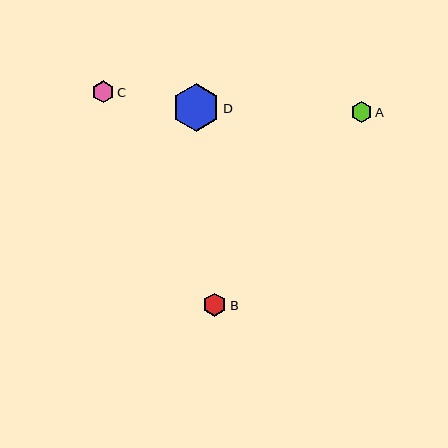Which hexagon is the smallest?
Hexagon A is the smallest with a size of approximately 21 pixels.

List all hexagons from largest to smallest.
From largest to smallest: D, B, C, A.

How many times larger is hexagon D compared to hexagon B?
Hexagon D is approximately 2.0 times the size of hexagon B.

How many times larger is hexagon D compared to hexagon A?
Hexagon D is approximately 2.3 times the size of hexagon A.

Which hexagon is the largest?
Hexagon D is the largest with a size of approximately 48 pixels.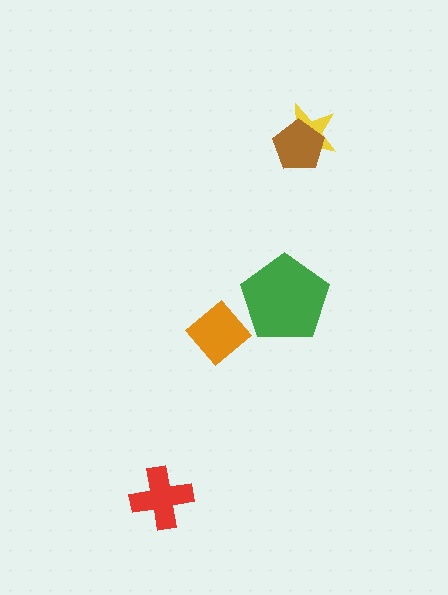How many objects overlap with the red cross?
0 objects overlap with the red cross.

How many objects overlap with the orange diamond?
0 objects overlap with the orange diamond.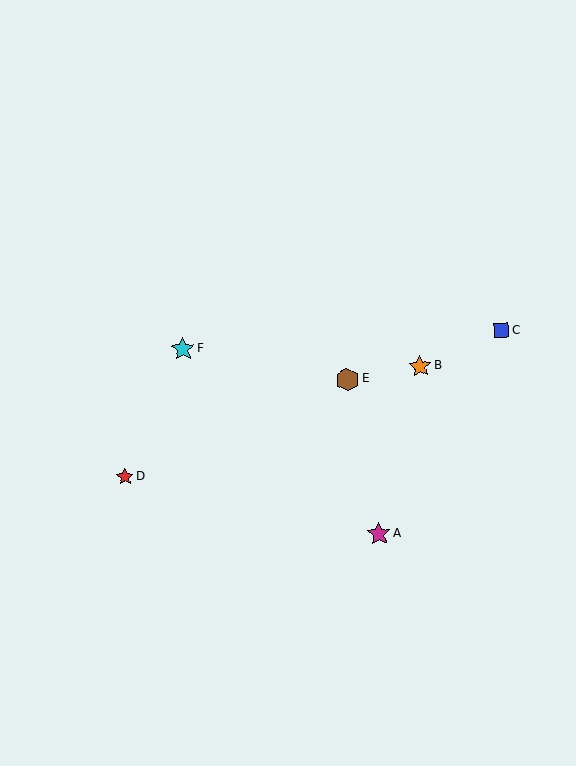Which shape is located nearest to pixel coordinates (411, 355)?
The orange star (labeled B) at (420, 366) is nearest to that location.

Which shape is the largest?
The magenta star (labeled A) is the largest.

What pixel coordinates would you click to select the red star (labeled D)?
Click at (125, 477) to select the red star D.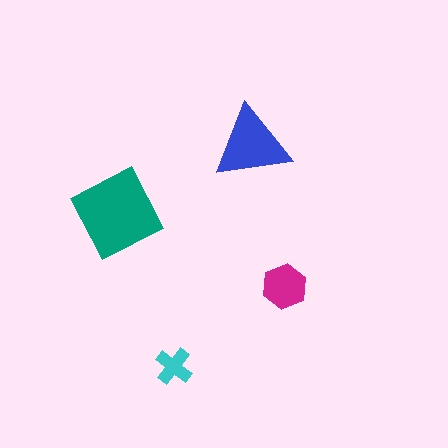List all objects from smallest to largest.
The cyan cross, the magenta hexagon, the blue triangle, the teal diamond.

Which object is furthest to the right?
The magenta hexagon is rightmost.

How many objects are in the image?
There are 4 objects in the image.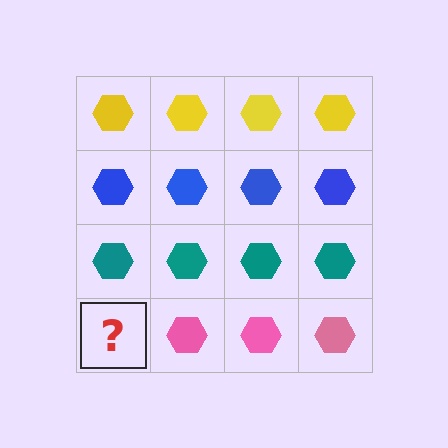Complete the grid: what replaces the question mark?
The question mark should be replaced with a pink hexagon.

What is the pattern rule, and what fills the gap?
The rule is that each row has a consistent color. The gap should be filled with a pink hexagon.